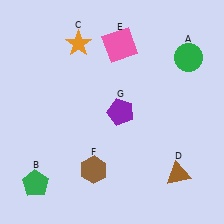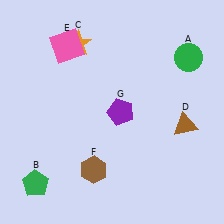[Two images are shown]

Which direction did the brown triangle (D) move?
The brown triangle (D) moved up.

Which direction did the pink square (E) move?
The pink square (E) moved left.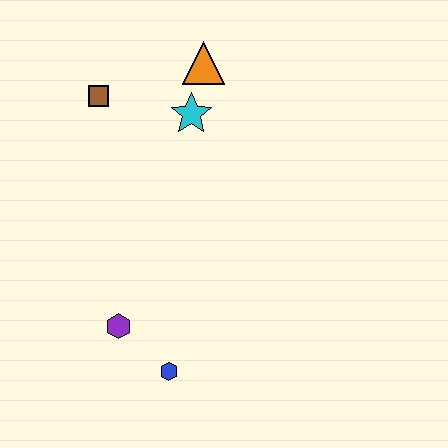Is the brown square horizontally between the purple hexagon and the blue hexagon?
No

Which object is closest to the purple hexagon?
The blue hexagon is closest to the purple hexagon.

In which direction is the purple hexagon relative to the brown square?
The purple hexagon is below the brown square.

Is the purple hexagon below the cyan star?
Yes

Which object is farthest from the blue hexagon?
The orange triangle is farthest from the blue hexagon.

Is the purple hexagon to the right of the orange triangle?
No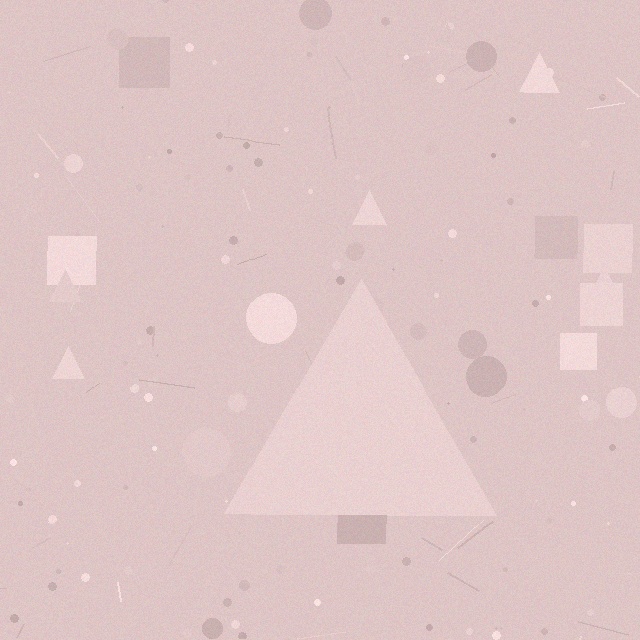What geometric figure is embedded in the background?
A triangle is embedded in the background.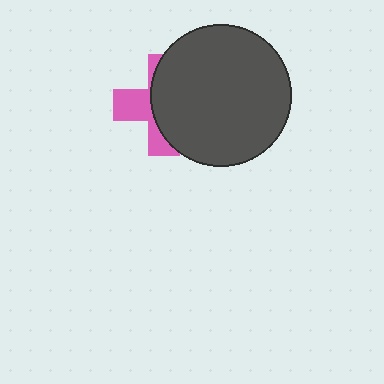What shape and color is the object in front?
The object in front is a dark gray circle.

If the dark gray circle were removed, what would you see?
You would see the complete pink cross.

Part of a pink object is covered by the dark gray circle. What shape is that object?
It is a cross.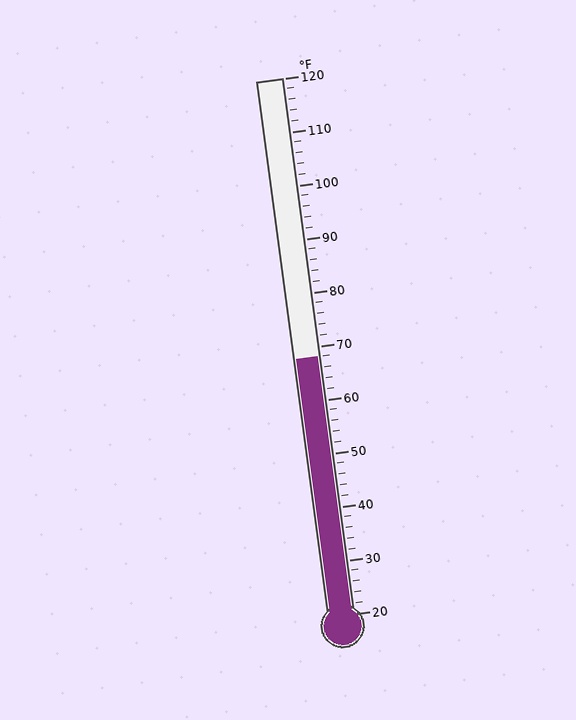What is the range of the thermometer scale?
The thermometer scale ranges from 20°F to 120°F.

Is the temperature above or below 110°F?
The temperature is below 110°F.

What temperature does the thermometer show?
The thermometer shows approximately 68°F.